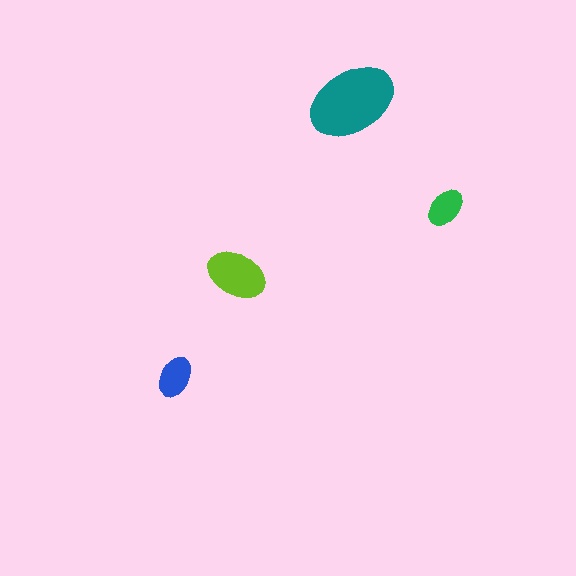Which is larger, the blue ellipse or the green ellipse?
The blue one.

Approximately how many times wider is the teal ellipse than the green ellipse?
About 2 times wider.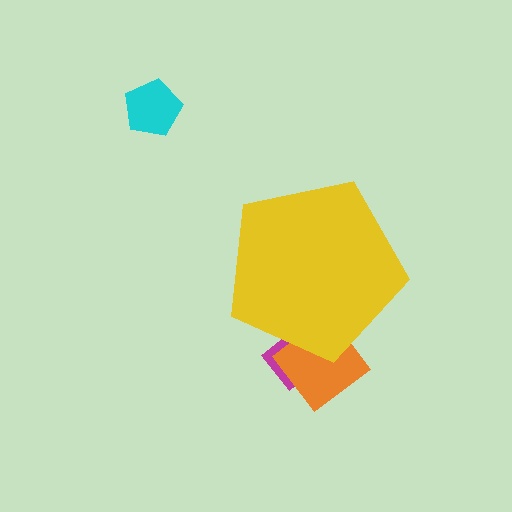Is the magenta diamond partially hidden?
Yes, the magenta diamond is partially hidden behind the yellow pentagon.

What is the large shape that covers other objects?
A yellow pentagon.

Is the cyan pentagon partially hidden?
No, the cyan pentagon is fully visible.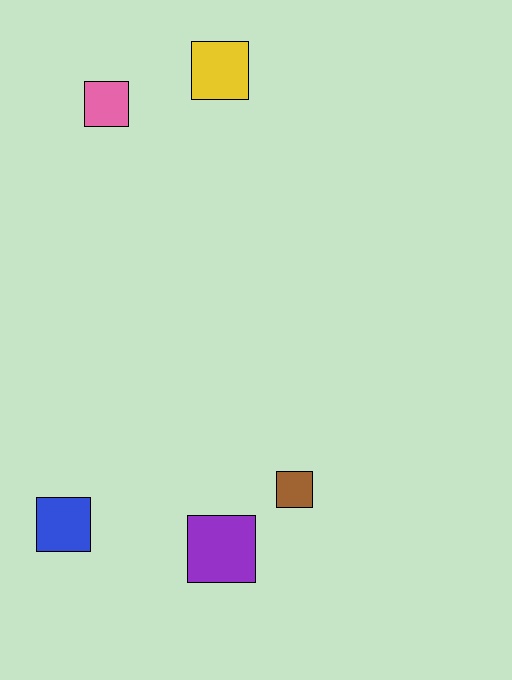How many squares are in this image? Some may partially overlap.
There are 5 squares.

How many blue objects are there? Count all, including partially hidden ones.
There is 1 blue object.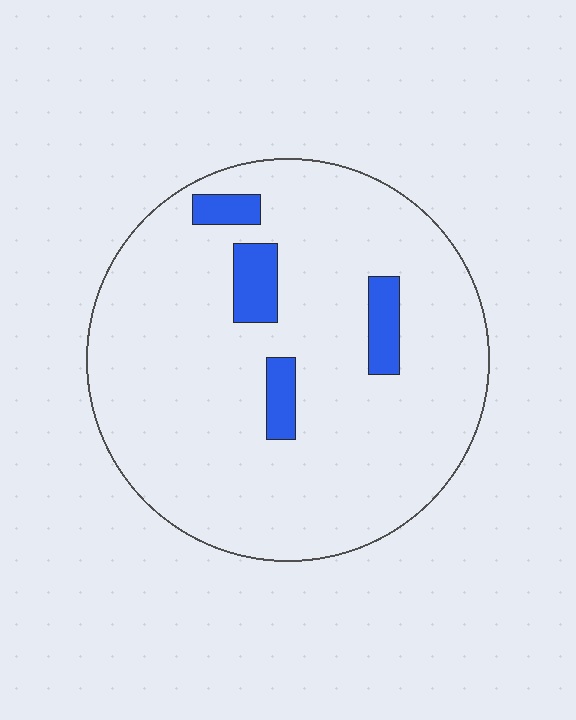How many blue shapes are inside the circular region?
4.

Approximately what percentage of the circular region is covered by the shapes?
Approximately 10%.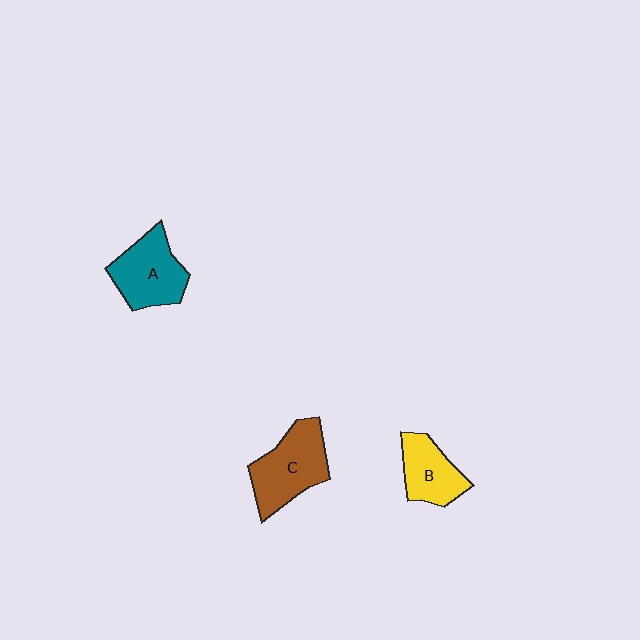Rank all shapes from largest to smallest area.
From largest to smallest: C (brown), A (teal), B (yellow).